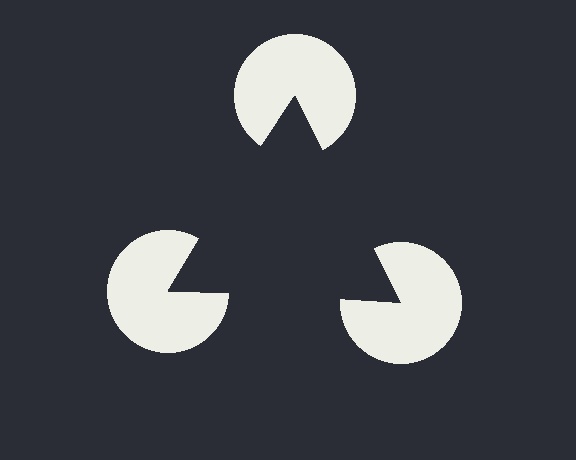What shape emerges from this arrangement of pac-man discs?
An illusory triangle — its edges are inferred from the aligned wedge cuts in the pac-man discs, not physically drawn.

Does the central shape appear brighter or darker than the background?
It typically appears slightly darker than the background, even though no actual brightness change is drawn.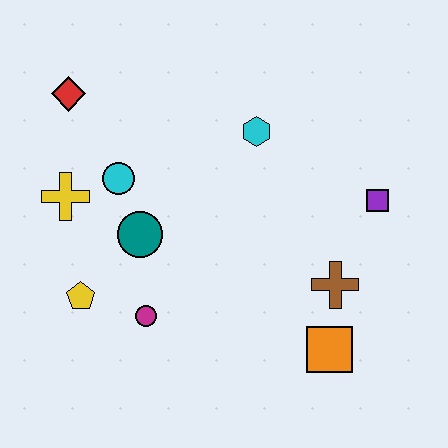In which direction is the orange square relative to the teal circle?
The orange square is to the right of the teal circle.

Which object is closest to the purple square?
The brown cross is closest to the purple square.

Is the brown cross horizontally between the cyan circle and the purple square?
Yes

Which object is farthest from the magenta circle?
The purple square is farthest from the magenta circle.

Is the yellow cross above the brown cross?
Yes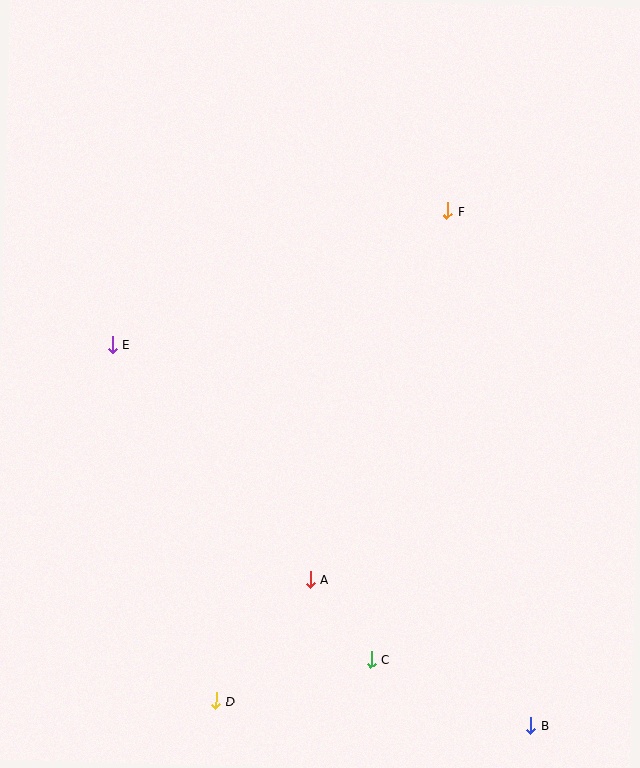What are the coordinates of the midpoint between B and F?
The midpoint between B and F is at (489, 468).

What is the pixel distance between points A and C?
The distance between A and C is 101 pixels.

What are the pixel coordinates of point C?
Point C is at (371, 660).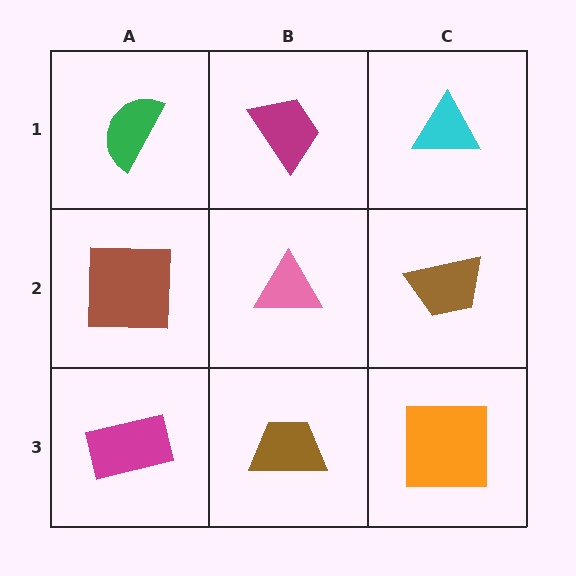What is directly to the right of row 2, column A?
A pink triangle.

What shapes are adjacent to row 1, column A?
A brown square (row 2, column A), a magenta trapezoid (row 1, column B).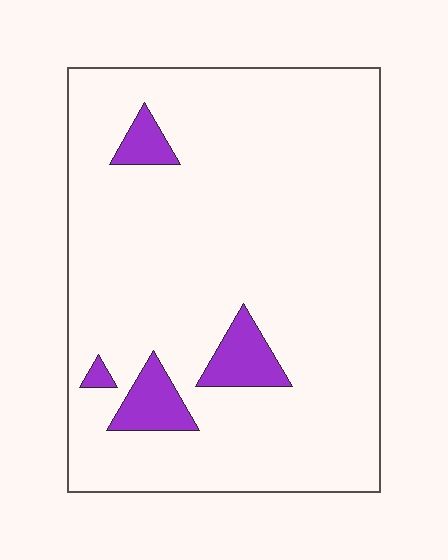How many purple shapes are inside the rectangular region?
4.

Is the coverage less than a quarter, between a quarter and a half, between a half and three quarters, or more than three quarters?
Less than a quarter.